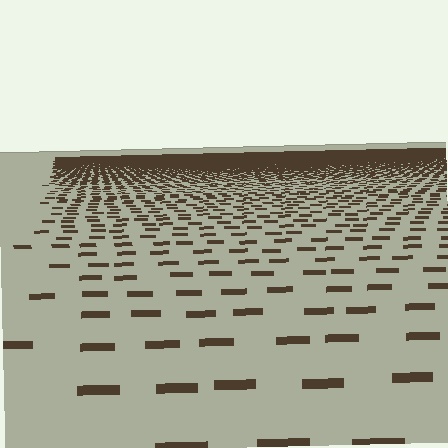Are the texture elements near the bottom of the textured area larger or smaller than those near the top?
Larger. Near the bottom, elements are closer to the viewer and appear at a bigger on-screen size.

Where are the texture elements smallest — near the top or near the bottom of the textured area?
Near the top.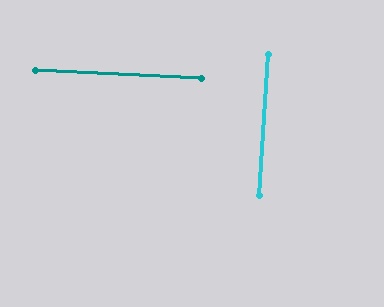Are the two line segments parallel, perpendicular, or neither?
Perpendicular — they meet at approximately 89°.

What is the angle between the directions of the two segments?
Approximately 89 degrees.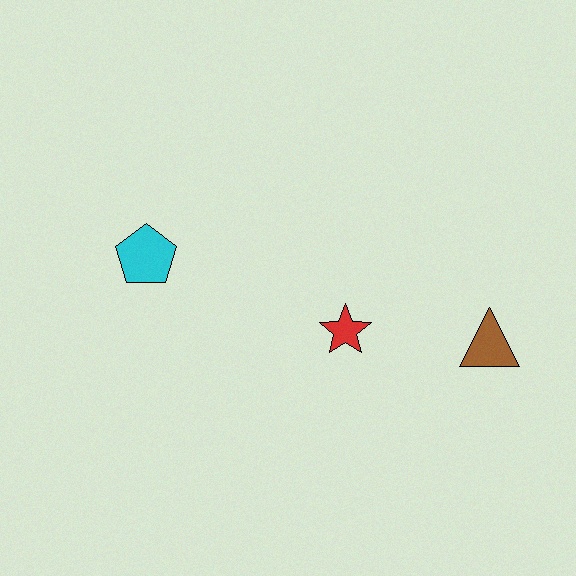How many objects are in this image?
There are 3 objects.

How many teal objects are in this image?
There are no teal objects.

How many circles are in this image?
There are no circles.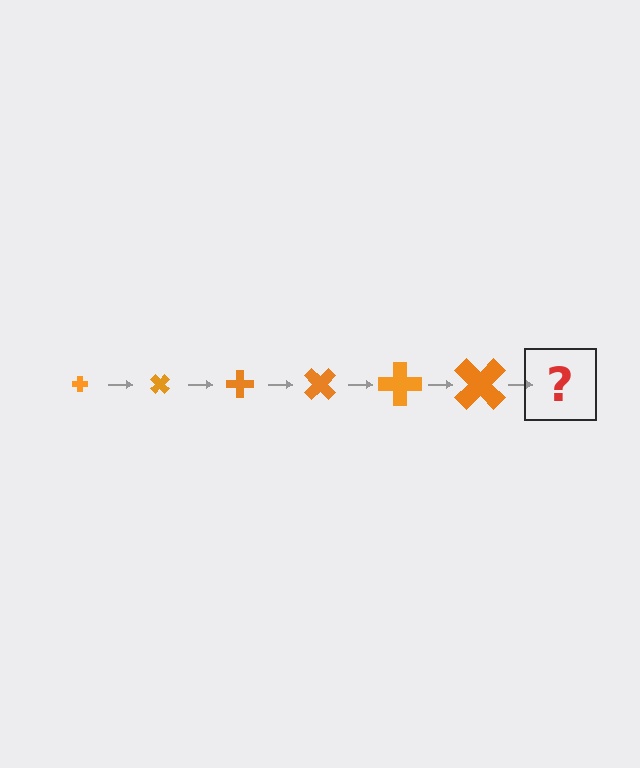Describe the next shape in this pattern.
It should be a cross, larger than the previous one and rotated 270 degrees from the start.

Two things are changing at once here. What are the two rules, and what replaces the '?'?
The two rules are that the cross grows larger each step and it rotates 45 degrees each step. The '?' should be a cross, larger than the previous one and rotated 270 degrees from the start.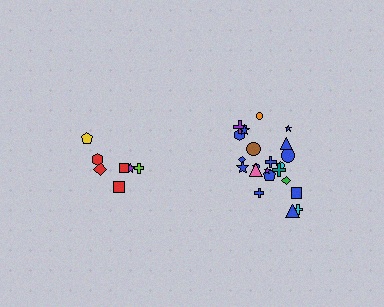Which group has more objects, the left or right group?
The right group.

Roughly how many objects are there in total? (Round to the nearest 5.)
Roughly 30 objects in total.